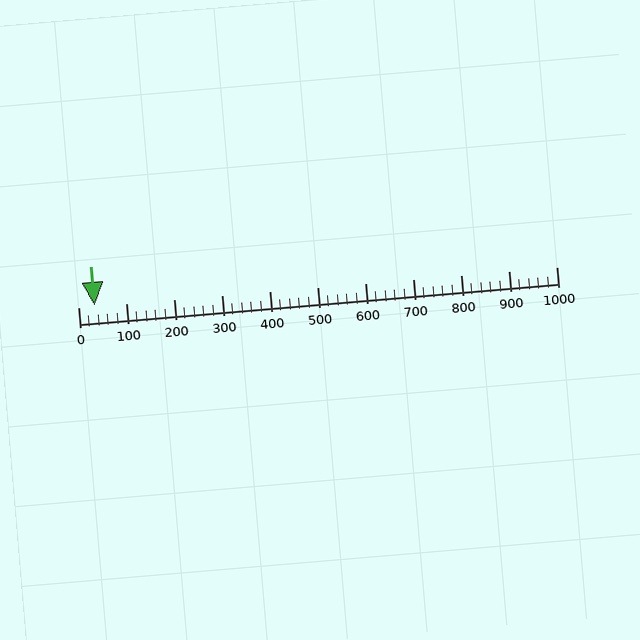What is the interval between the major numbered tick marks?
The major tick marks are spaced 100 units apart.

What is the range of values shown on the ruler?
The ruler shows values from 0 to 1000.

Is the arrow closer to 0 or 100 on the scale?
The arrow is closer to 0.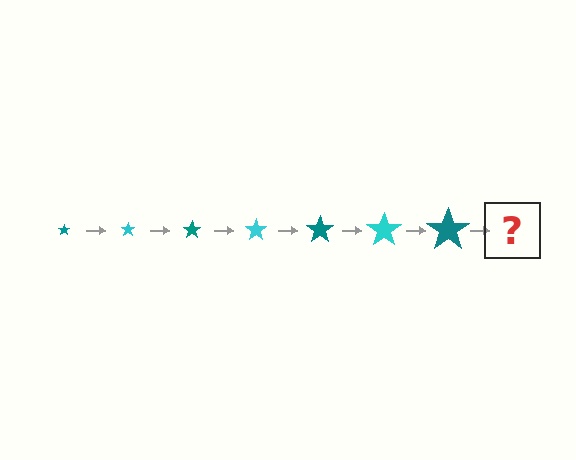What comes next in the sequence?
The next element should be a cyan star, larger than the previous one.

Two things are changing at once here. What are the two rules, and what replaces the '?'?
The two rules are that the star grows larger each step and the color cycles through teal and cyan. The '?' should be a cyan star, larger than the previous one.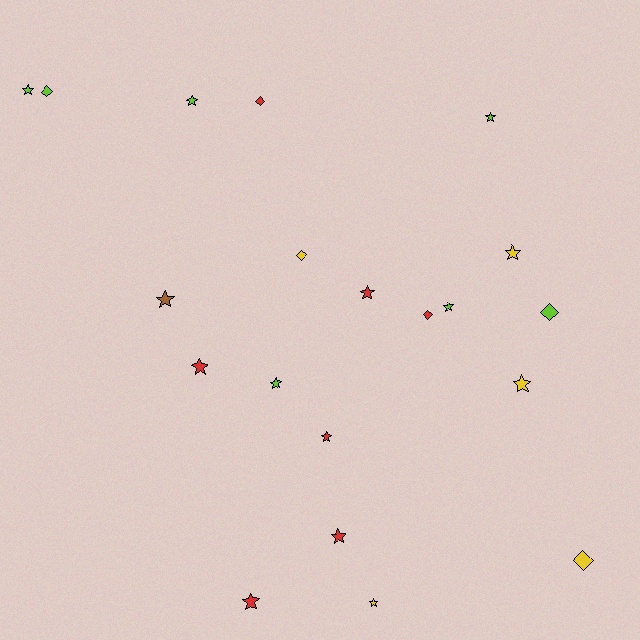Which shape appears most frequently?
Star, with 14 objects.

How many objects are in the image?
There are 20 objects.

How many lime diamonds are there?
There are 2 lime diamonds.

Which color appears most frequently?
Lime, with 7 objects.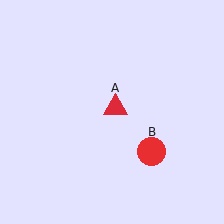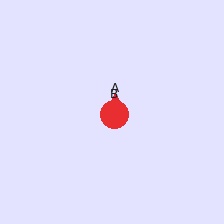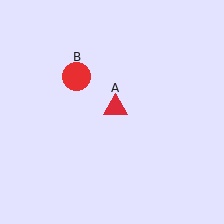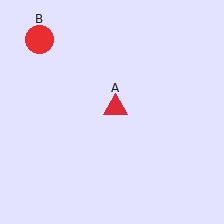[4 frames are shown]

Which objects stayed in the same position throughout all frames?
Red triangle (object A) remained stationary.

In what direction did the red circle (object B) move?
The red circle (object B) moved up and to the left.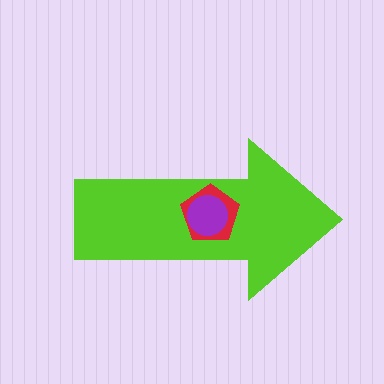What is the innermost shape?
The purple circle.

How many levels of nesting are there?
3.